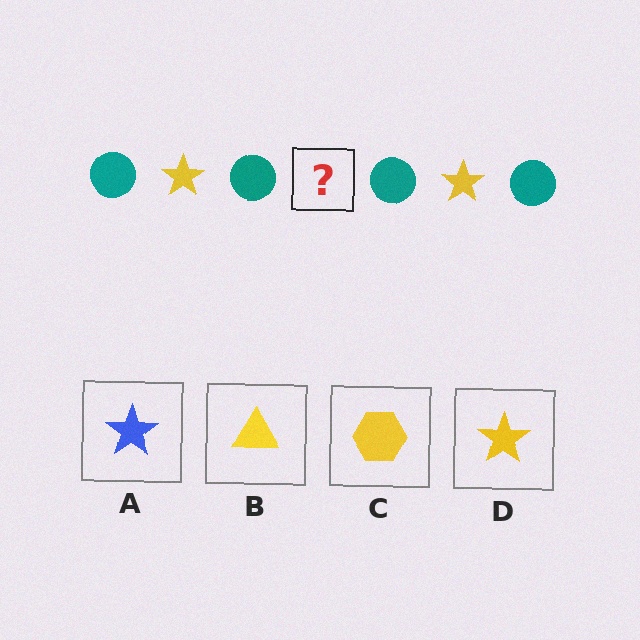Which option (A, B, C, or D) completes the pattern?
D.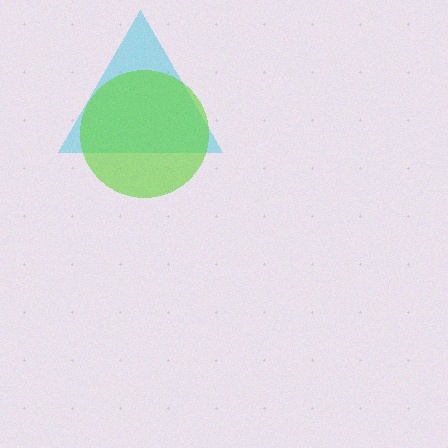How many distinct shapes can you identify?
There are 2 distinct shapes: a cyan triangle, a lime circle.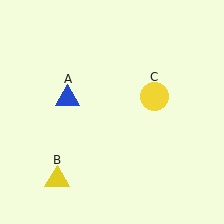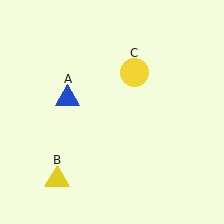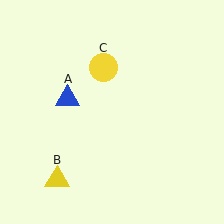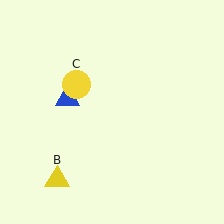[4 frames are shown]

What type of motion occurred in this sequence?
The yellow circle (object C) rotated counterclockwise around the center of the scene.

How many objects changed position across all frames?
1 object changed position: yellow circle (object C).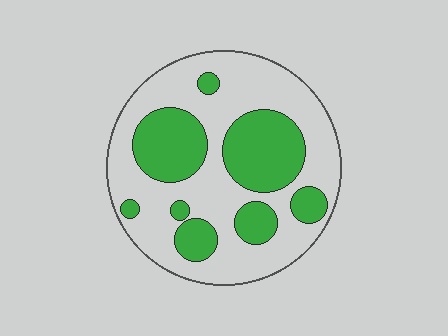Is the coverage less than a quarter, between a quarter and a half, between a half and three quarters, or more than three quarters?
Between a quarter and a half.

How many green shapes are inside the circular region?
8.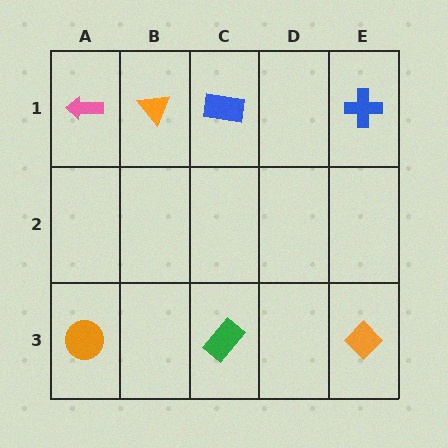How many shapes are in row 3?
3 shapes.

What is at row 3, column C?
A green rectangle.